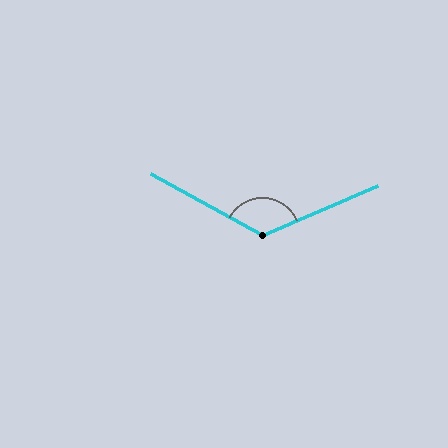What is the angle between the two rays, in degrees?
Approximately 128 degrees.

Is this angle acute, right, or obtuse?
It is obtuse.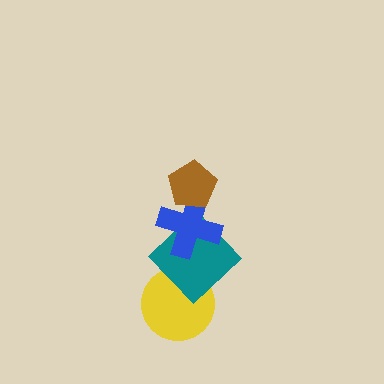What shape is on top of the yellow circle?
The teal diamond is on top of the yellow circle.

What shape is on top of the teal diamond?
The blue cross is on top of the teal diamond.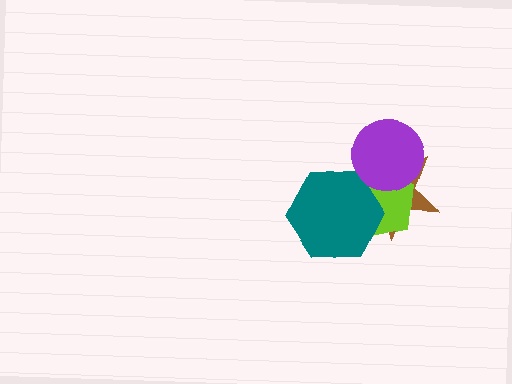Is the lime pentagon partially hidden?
Yes, it is partially covered by another shape.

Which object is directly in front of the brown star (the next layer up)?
The lime pentagon is directly in front of the brown star.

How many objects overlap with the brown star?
3 objects overlap with the brown star.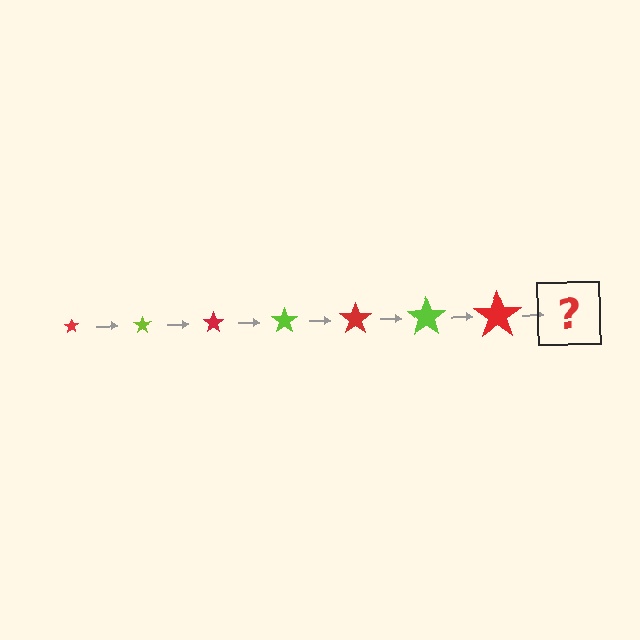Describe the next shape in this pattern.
It should be a lime star, larger than the previous one.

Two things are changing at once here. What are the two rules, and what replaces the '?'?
The two rules are that the star grows larger each step and the color cycles through red and lime. The '?' should be a lime star, larger than the previous one.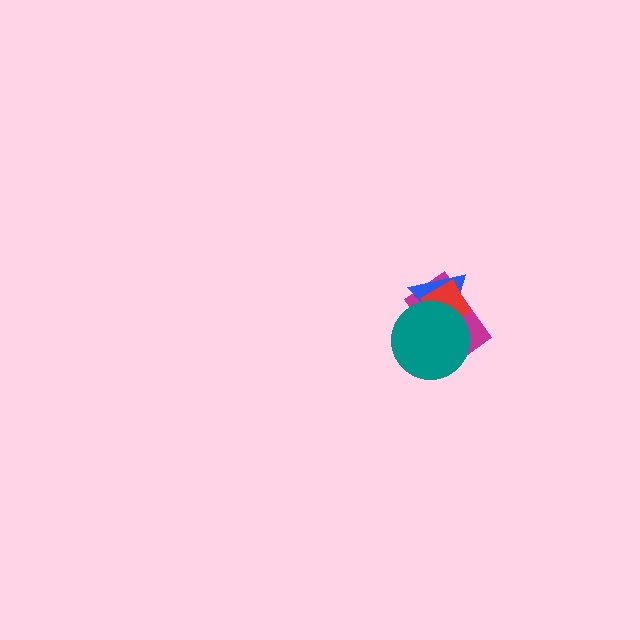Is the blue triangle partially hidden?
Yes, it is partially covered by another shape.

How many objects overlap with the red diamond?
3 objects overlap with the red diamond.